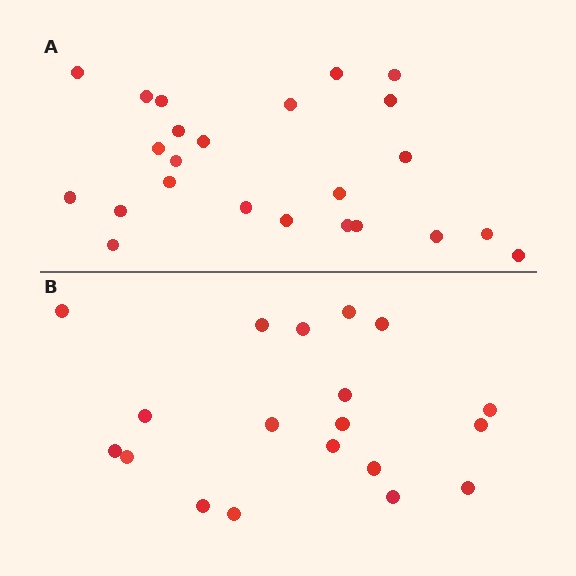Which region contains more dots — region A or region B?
Region A (the top region) has more dots.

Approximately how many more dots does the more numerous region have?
Region A has about 5 more dots than region B.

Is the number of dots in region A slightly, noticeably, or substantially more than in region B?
Region A has noticeably more, but not dramatically so. The ratio is roughly 1.3 to 1.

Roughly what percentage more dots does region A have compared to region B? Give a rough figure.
About 25% more.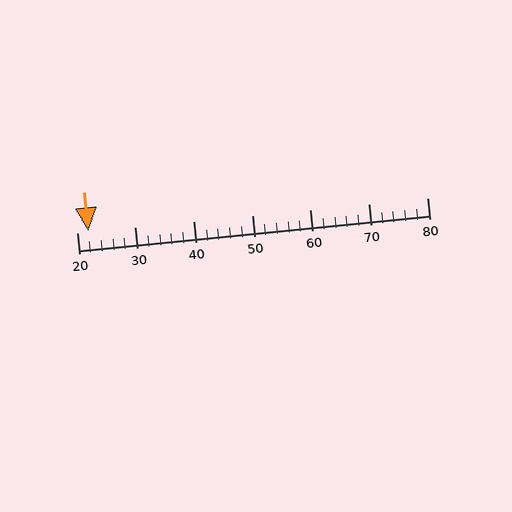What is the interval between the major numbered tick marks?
The major tick marks are spaced 10 units apart.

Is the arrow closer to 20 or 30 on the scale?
The arrow is closer to 20.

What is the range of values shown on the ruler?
The ruler shows values from 20 to 80.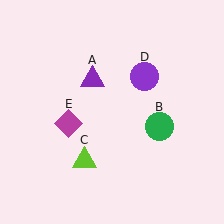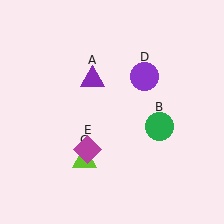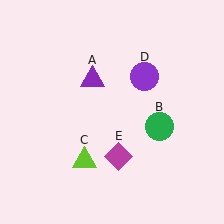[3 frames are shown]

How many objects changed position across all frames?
1 object changed position: magenta diamond (object E).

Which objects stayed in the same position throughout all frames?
Purple triangle (object A) and green circle (object B) and lime triangle (object C) and purple circle (object D) remained stationary.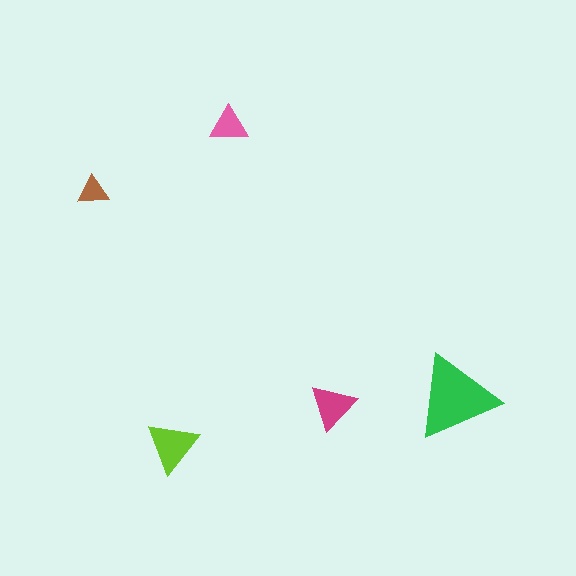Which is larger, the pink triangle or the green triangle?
The green one.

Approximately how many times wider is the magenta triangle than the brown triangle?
About 1.5 times wider.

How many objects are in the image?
There are 5 objects in the image.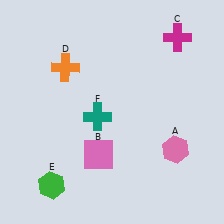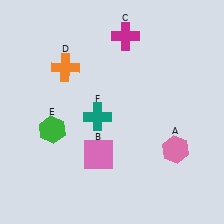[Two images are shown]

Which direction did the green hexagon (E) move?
The green hexagon (E) moved up.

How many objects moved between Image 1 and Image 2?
2 objects moved between the two images.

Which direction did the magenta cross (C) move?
The magenta cross (C) moved left.